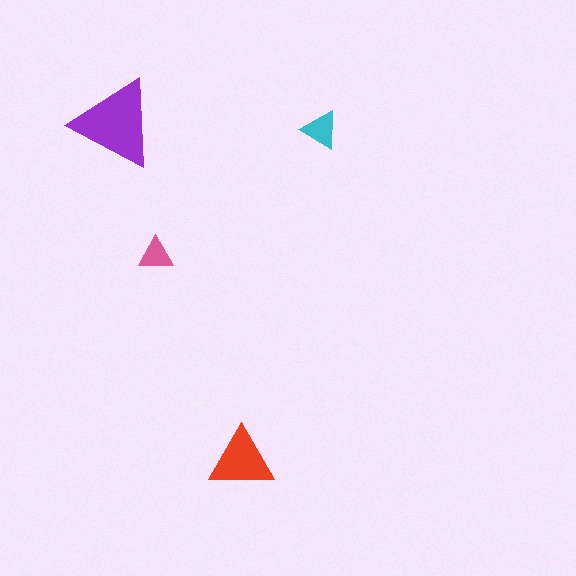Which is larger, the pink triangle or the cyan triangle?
The cyan one.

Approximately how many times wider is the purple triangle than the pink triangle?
About 2.5 times wider.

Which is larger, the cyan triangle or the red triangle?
The red one.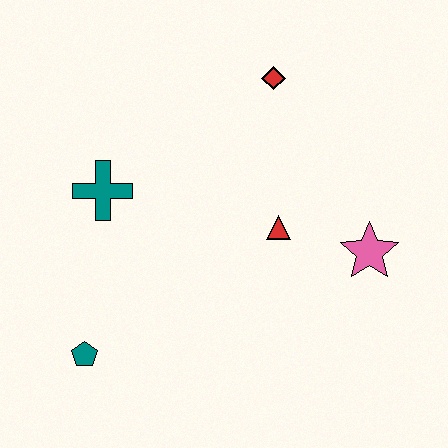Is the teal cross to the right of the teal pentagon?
Yes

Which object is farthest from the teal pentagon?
The red diamond is farthest from the teal pentagon.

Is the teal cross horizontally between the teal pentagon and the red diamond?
Yes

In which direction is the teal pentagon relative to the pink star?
The teal pentagon is to the left of the pink star.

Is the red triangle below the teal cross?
Yes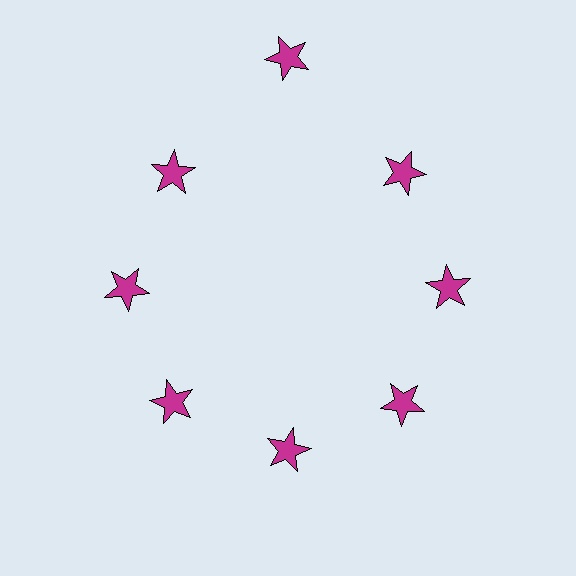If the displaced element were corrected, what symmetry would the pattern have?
It would have 8-fold rotational symmetry — the pattern would map onto itself every 45 degrees.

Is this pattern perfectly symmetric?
No. The 8 magenta stars are arranged in a ring, but one element near the 12 o'clock position is pushed outward from the center, breaking the 8-fold rotational symmetry.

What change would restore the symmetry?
The symmetry would be restored by moving it inward, back onto the ring so that all 8 stars sit at equal angles and equal distance from the center.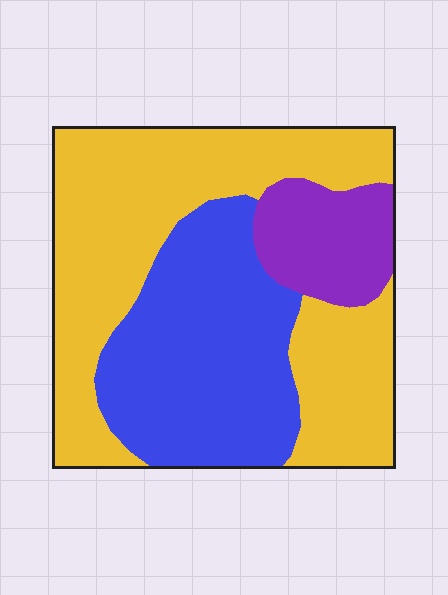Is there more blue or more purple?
Blue.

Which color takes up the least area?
Purple, at roughly 15%.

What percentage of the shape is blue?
Blue covers roughly 35% of the shape.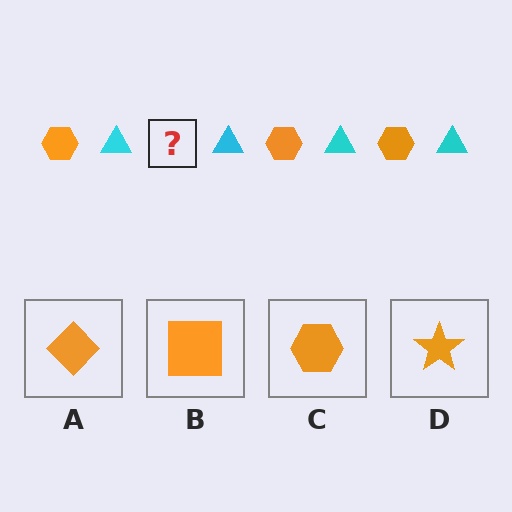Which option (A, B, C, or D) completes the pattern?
C.